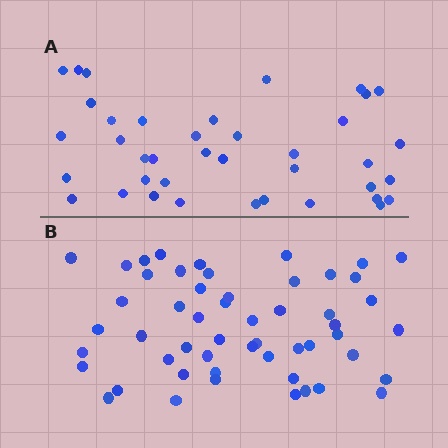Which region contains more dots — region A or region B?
Region B (the bottom region) has more dots.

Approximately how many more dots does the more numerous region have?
Region B has approximately 15 more dots than region A.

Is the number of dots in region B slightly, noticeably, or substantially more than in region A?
Region B has noticeably more, but not dramatically so. The ratio is roughly 1.4 to 1.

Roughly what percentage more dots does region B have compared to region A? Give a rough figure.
About 35% more.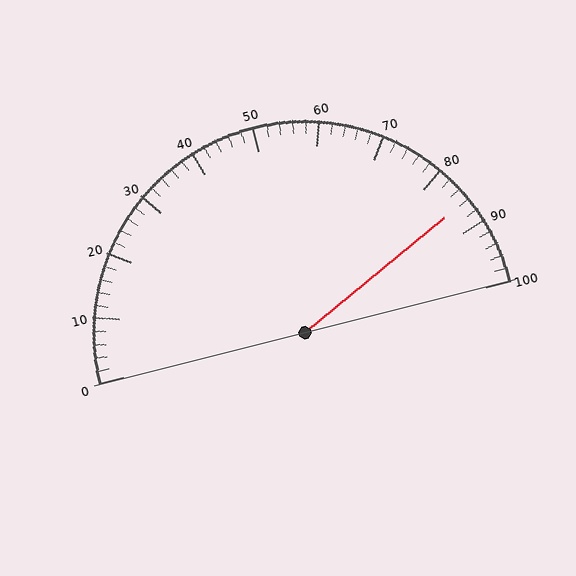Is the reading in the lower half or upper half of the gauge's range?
The reading is in the upper half of the range (0 to 100).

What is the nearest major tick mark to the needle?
The nearest major tick mark is 90.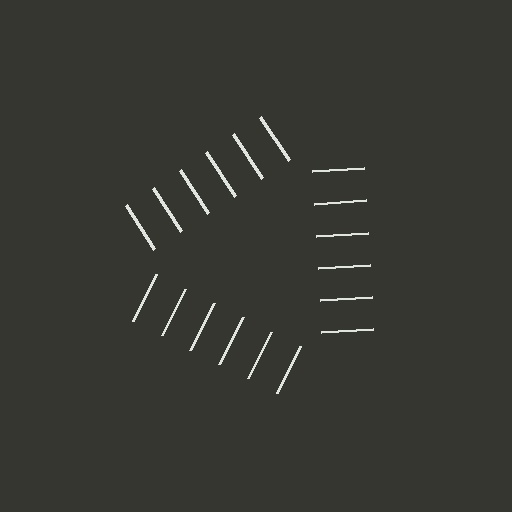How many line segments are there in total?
18 — 6 along each of the 3 edges.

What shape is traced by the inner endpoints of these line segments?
An illusory triangle — the line segments terminate on its edges but no continuous stroke is drawn.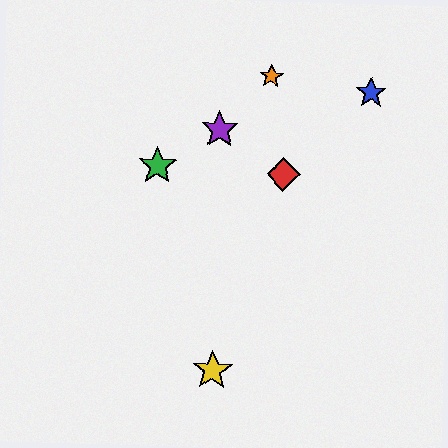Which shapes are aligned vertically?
The yellow star, the purple star are aligned vertically.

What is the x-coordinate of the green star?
The green star is at x≈158.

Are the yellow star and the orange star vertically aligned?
No, the yellow star is at x≈213 and the orange star is at x≈272.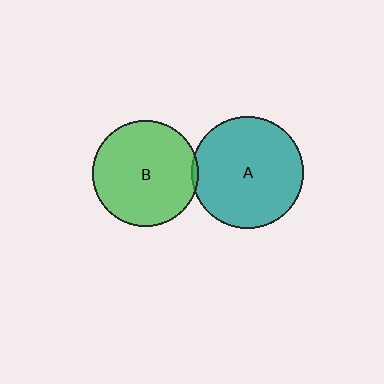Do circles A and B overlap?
Yes.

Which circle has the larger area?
Circle A (teal).